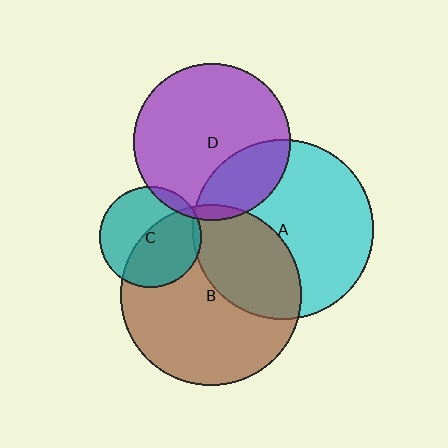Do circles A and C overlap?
Yes.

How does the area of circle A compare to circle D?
Approximately 1.3 times.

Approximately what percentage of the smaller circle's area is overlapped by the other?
Approximately 5%.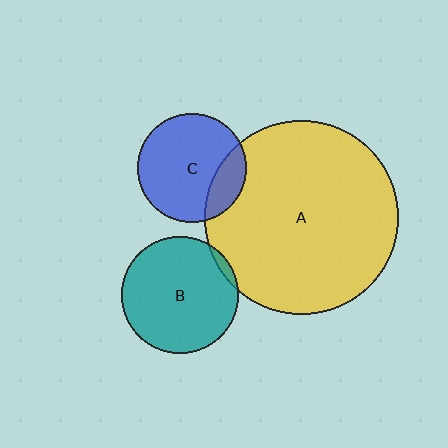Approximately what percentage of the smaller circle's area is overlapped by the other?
Approximately 5%.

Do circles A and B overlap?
Yes.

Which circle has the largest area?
Circle A (yellow).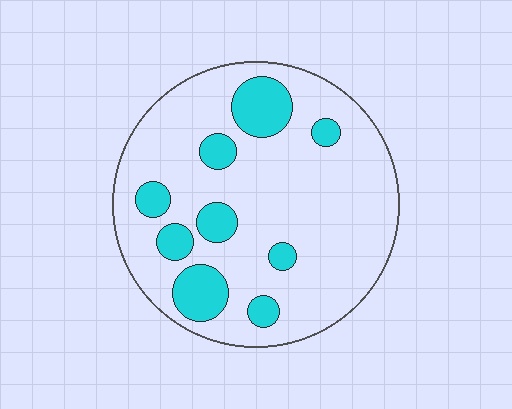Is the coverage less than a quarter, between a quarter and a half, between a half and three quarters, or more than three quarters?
Less than a quarter.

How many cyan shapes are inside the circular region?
9.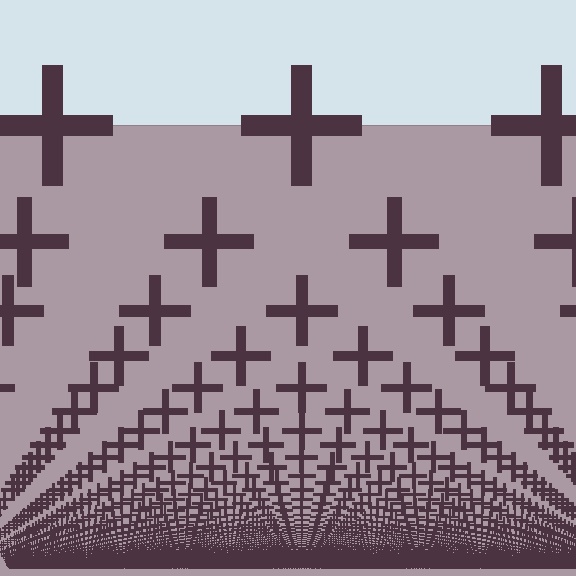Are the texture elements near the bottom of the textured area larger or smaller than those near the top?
Smaller. The gradient is inverted — elements near the bottom are smaller and denser.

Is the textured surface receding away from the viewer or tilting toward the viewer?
The surface appears to tilt toward the viewer. Texture elements get larger and sparser toward the top.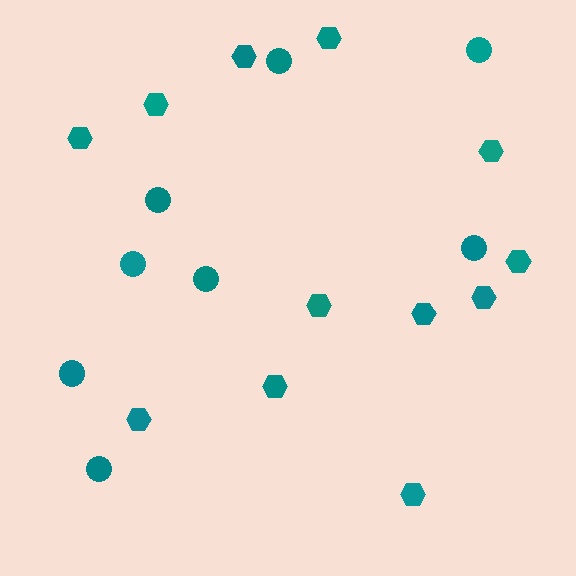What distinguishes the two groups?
There are 2 groups: one group of circles (8) and one group of hexagons (12).